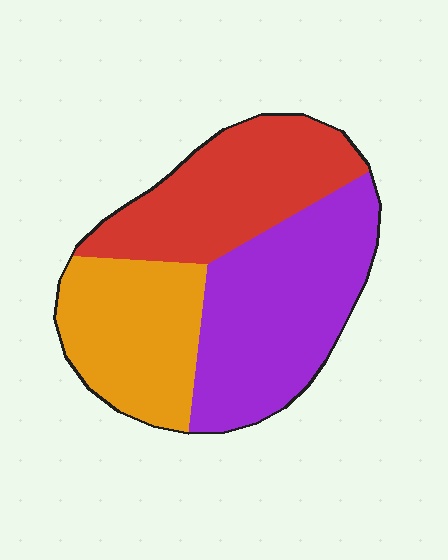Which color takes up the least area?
Orange, at roughly 30%.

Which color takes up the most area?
Purple, at roughly 40%.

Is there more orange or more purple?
Purple.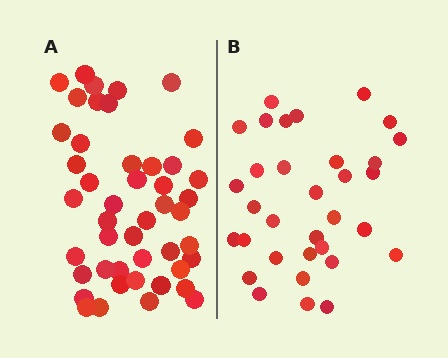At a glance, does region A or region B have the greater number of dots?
Region A (the left region) has more dots.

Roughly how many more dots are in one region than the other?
Region A has approximately 15 more dots than region B.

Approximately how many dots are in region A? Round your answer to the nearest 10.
About 50 dots. (The exact count is 46, which rounds to 50.)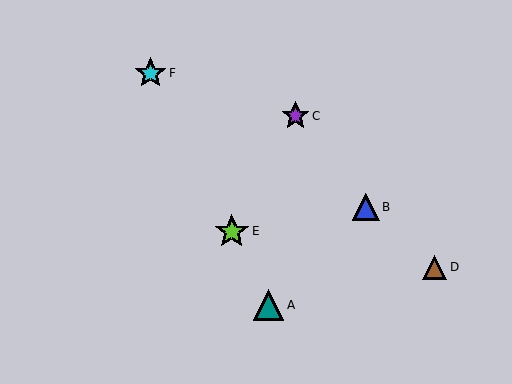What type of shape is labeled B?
Shape B is a blue triangle.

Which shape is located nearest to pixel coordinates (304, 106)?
The purple star (labeled C) at (295, 116) is nearest to that location.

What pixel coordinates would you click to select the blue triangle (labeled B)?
Click at (366, 207) to select the blue triangle B.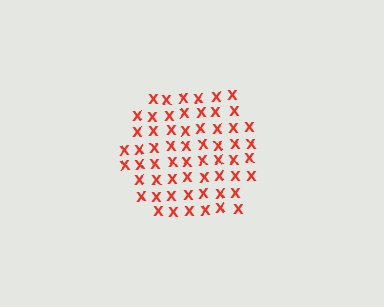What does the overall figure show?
The overall figure shows a hexagon.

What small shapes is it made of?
It is made of small letter X's.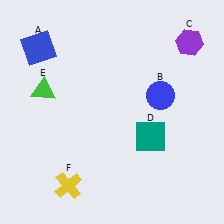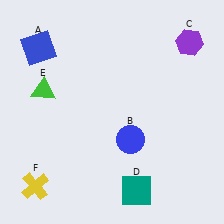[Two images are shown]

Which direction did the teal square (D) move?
The teal square (D) moved down.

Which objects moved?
The objects that moved are: the blue circle (B), the teal square (D), the yellow cross (F).